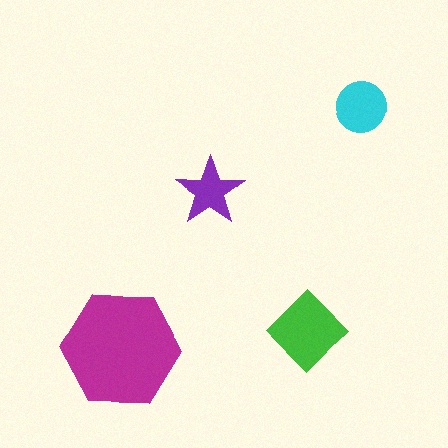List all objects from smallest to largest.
The purple star, the cyan circle, the green diamond, the magenta hexagon.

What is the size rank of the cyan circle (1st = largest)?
3rd.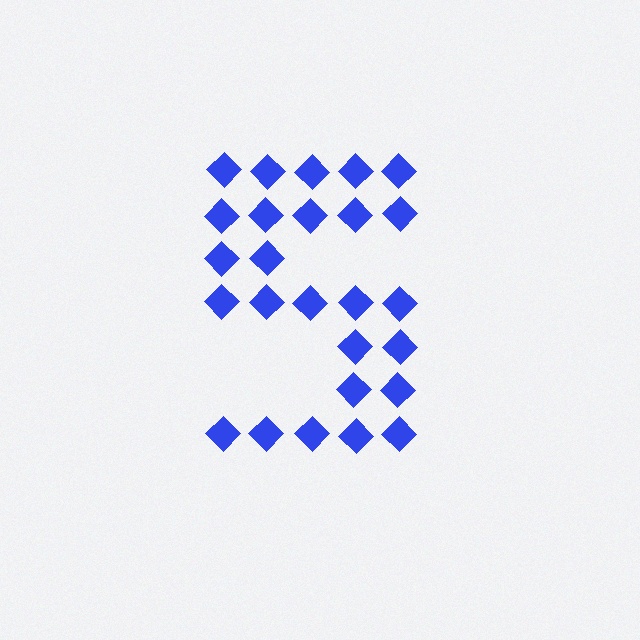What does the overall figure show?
The overall figure shows the digit 5.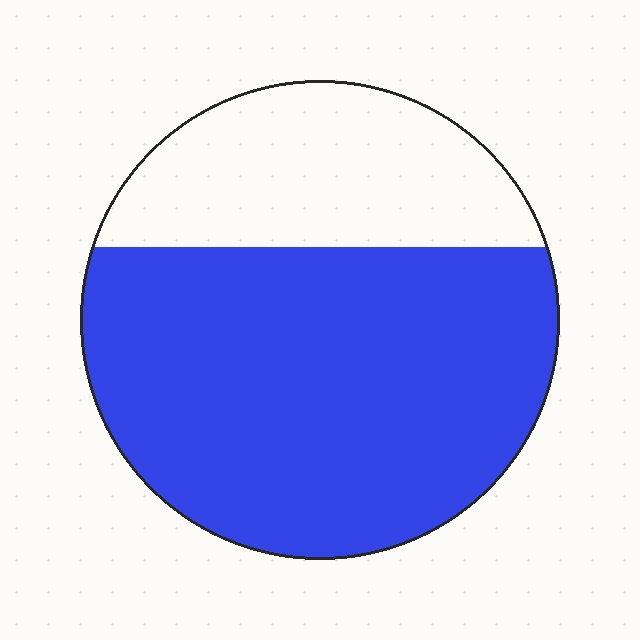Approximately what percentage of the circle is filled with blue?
Approximately 70%.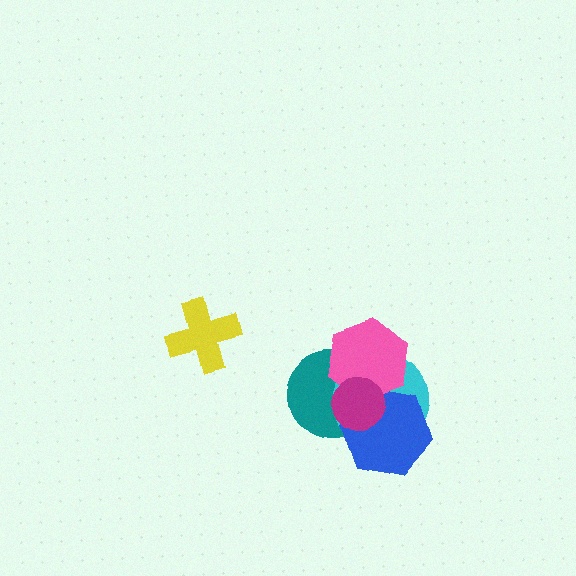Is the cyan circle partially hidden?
Yes, it is partially covered by another shape.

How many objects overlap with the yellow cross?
0 objects overlap with the yellow cross.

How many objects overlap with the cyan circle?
4 objects overlap with the cyan circle.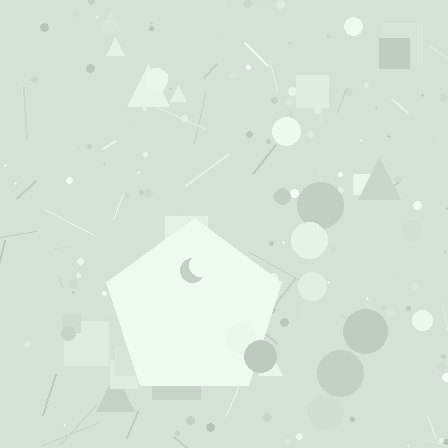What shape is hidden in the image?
A pentagon is hidden in the image.